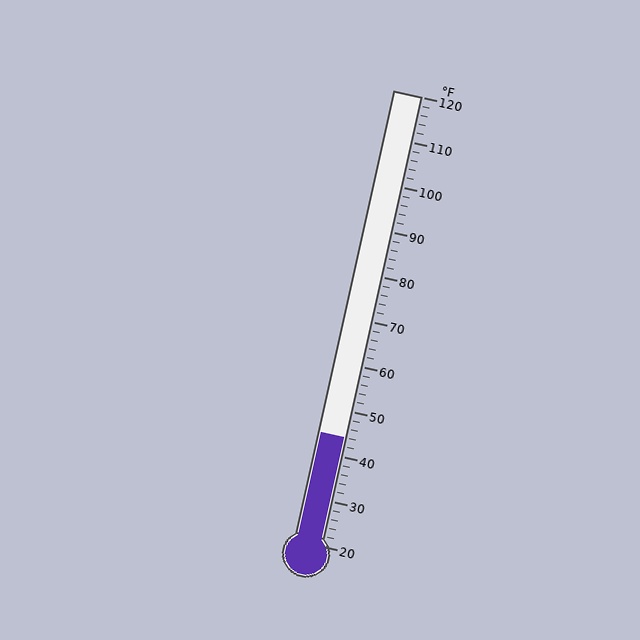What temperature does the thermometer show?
The thermometer shows approximately 44°F.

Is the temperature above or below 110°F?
The temperature is below 110°F.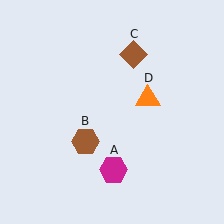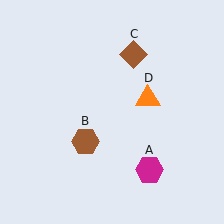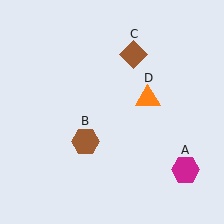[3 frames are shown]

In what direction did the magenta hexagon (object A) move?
The magenta hexagon (object A) moved right.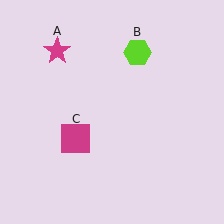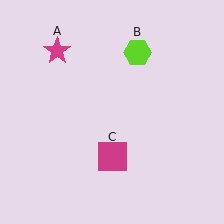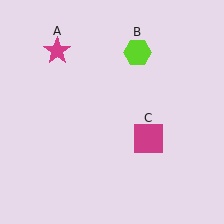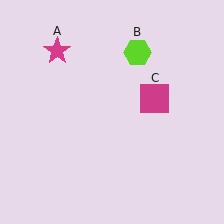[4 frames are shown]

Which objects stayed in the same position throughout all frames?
Magenta star (object A) and lime hexagon (object B) remained stationary.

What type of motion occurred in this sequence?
The magenta square (object C) rotated counterclockwise around the center of the scene.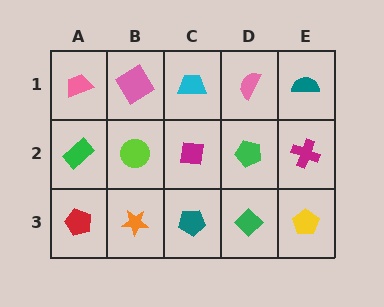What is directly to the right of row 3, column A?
An orange star.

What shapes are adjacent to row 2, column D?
A pink semicircle (row 1, column D), a green diamond (row 3, column D), a magenta square (row 2, column C), a magenta cross (row 2, column E).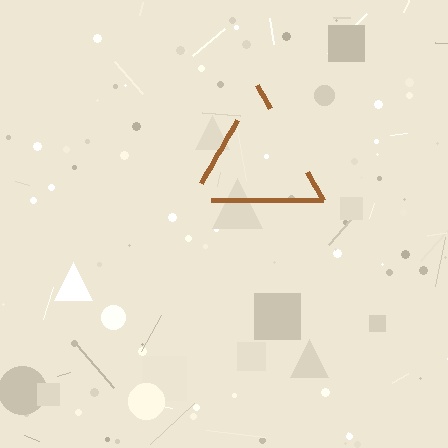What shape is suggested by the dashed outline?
The dashed outline suggests a triangle.